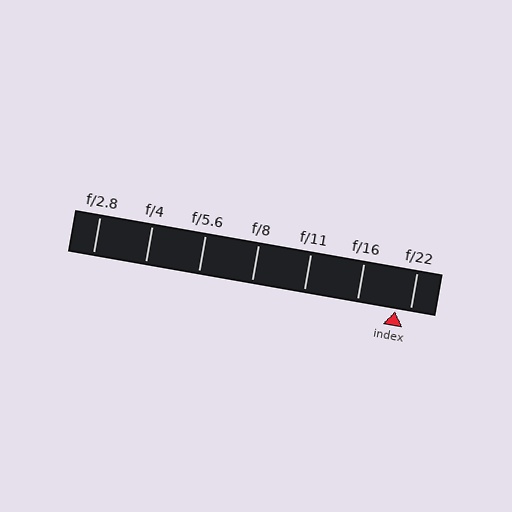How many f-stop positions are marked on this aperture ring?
There are 7 f-stop positions marked.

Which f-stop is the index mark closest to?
The index mark is closest to f/22.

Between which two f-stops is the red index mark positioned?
The index mark is between f/16 and f/22.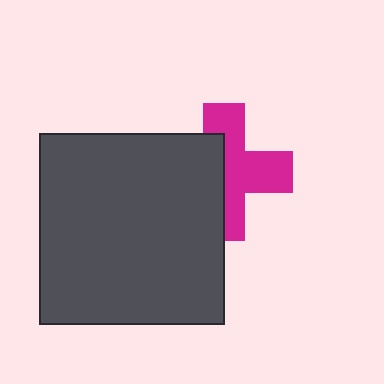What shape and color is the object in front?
The object in front is a dark gray rectangle.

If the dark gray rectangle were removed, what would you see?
You would see the complete magenta cross.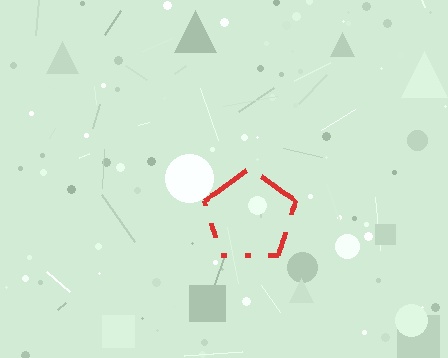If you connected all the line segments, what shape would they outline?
They would outline a pentagon.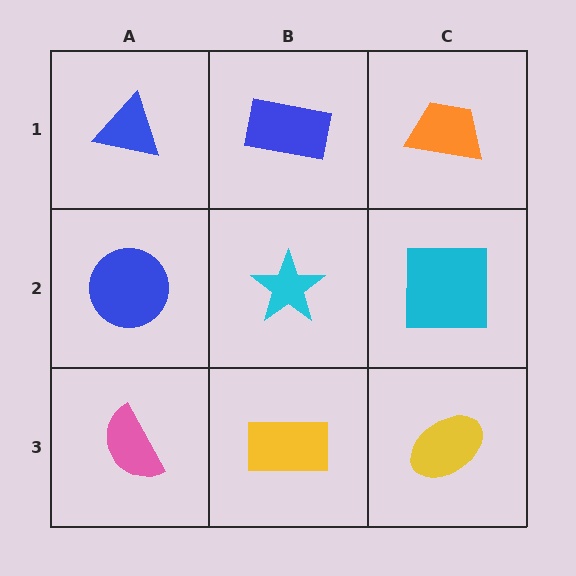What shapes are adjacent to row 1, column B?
A cyan star (row 2, column B), a blue triangle (row 1, column A), an orange trapezoid (row 1, column C).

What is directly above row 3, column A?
A blue circle.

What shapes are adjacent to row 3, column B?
A cyan star (row 2, column B), a pink semicircle (row 3, column A), a yellow ellipse (row 3, column C).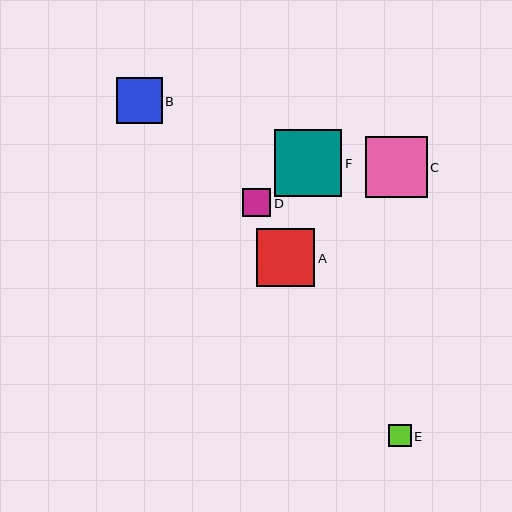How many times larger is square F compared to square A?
Square F is approximately 1.2 times the size of square A.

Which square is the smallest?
Square E is the smallest with a size of approximately 22 pixels.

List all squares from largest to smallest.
From largest to smallest: F, C, A, B, D, E.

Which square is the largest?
Square F is the largest with a size of approximately 67 pixels.